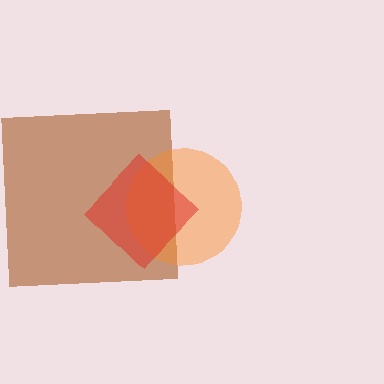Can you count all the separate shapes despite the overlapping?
Yes, there are 3 separate shapes.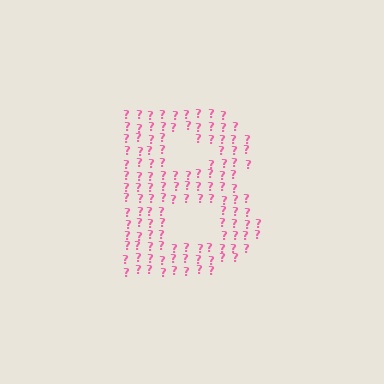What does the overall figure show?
The overall figure shows the letter B.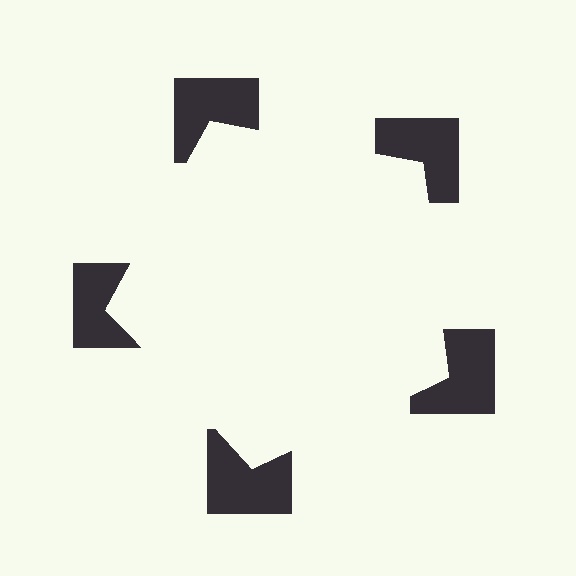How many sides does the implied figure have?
5 sides.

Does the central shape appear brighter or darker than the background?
It typically appears slightly brighter than the background, even though no actual brightness change is drawn.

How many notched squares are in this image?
There are 5 — one at each vertex of the illusory pentagon.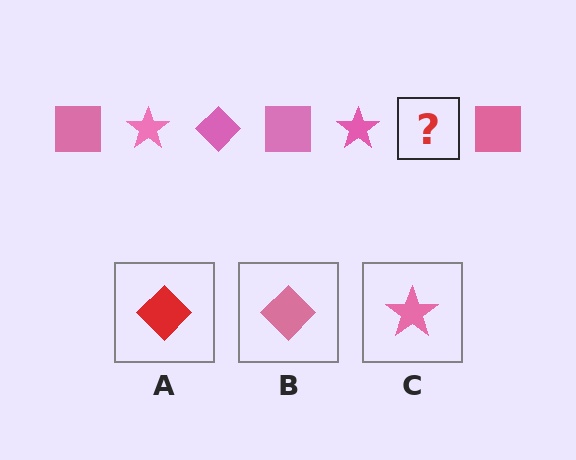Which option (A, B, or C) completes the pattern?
B.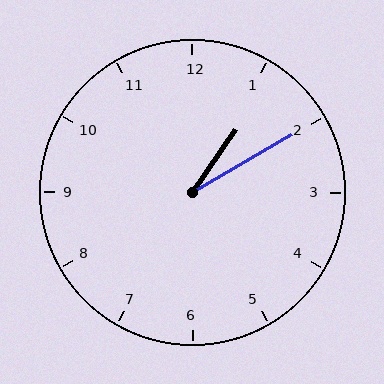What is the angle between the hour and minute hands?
Approximately 25 degrees.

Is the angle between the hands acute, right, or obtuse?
It is acute.